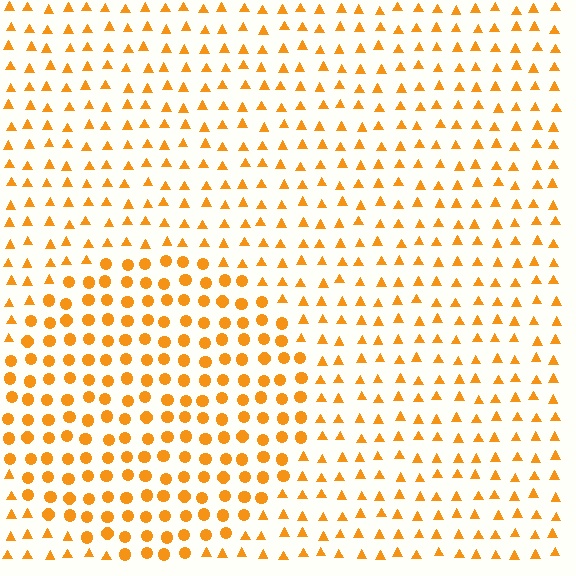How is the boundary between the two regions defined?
The boundary is defined by a change in element shape: circles inside vs. triangles outside. All elements share the same color and spacing.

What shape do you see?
I see a circle.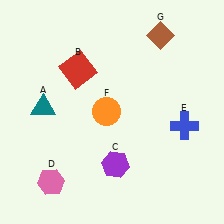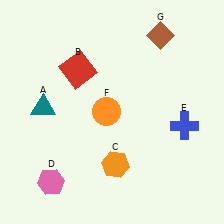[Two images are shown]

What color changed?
The hexagon (C) changed from purple in Image 1 to orange in Image 2.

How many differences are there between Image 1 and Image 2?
There is 1 difference between the two images.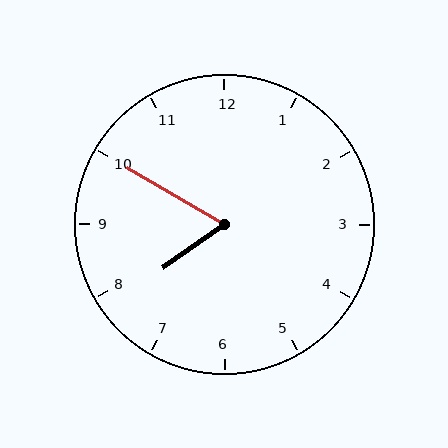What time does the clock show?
7:50.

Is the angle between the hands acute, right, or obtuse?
It is acute.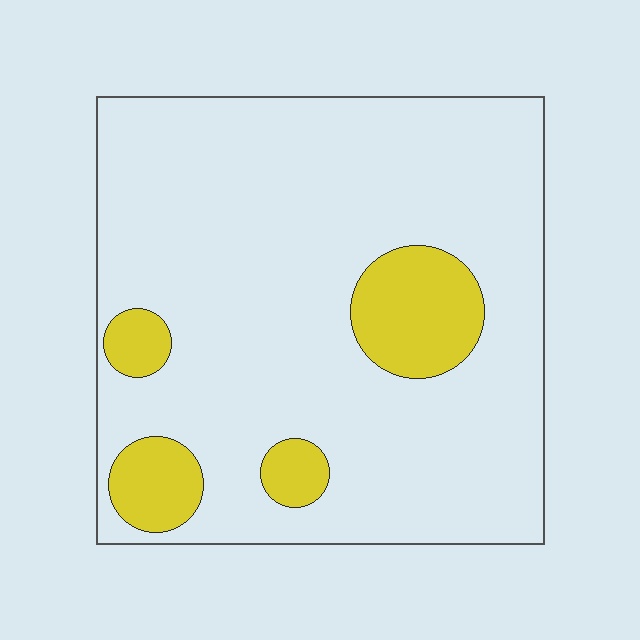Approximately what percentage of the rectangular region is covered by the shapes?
Approximately 15%.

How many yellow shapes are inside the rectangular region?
4.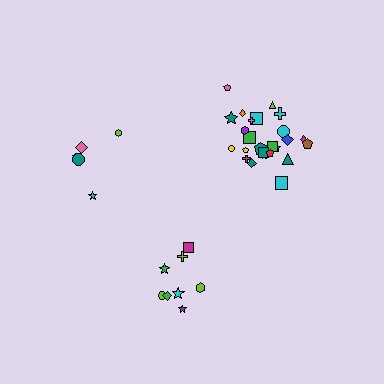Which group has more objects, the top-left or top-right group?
The top-right group.